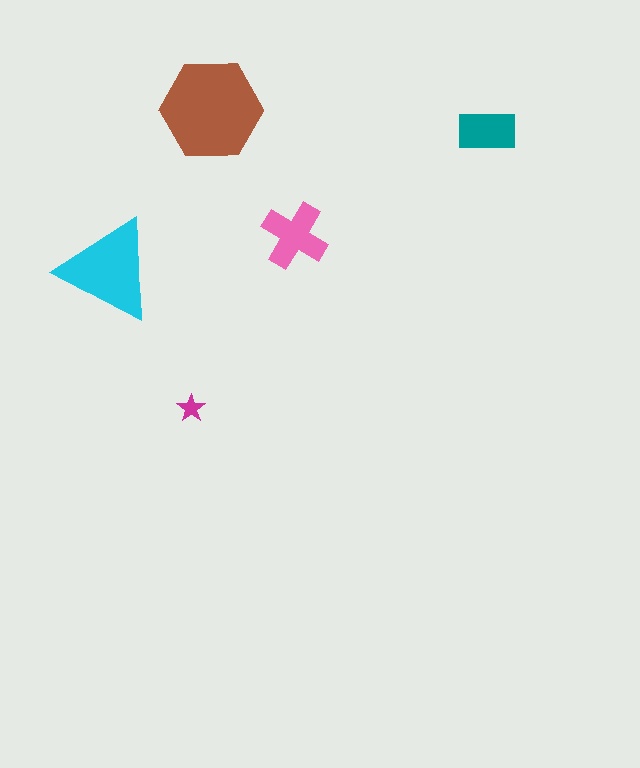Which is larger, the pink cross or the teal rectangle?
The pink cross.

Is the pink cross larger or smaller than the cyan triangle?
Smaller.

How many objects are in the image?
There are 5 objects in the image.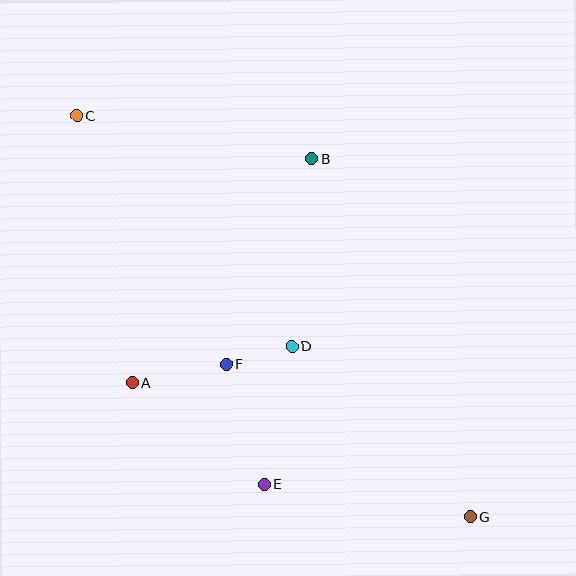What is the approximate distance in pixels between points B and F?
The distance between B and F is approximately 223 pixels.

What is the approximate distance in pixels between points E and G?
The distance between E and G is approximately 209 pixels.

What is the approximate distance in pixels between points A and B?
The distance between A and B is approximately 287 pixels.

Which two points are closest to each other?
Points D and F are closest to each other.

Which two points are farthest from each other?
Points C and G are farthest from each other.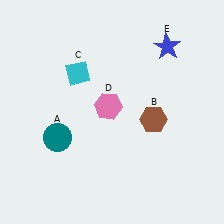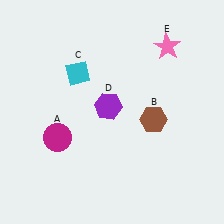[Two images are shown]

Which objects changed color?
A changed from teal to magenta. D changed from pink to purple. E changed from blue to pink.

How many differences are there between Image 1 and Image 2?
There are 3 differences between the two images.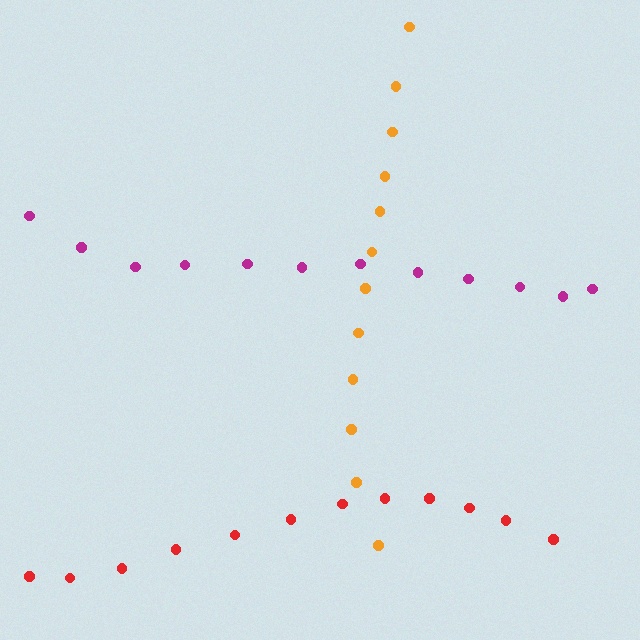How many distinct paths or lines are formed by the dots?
There are 3 distinct paths.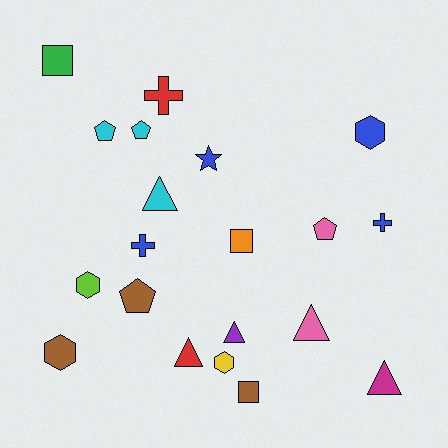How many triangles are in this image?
There are 5 triangles.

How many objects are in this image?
There are 20 objects.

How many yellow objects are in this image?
There is 1 yellow object.